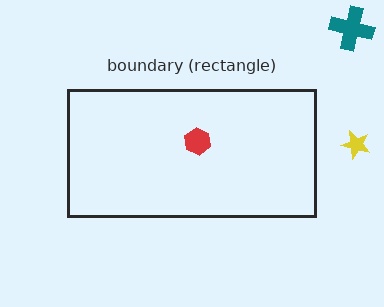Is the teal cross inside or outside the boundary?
Outside.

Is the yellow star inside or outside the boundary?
Outside.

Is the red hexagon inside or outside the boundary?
Inside.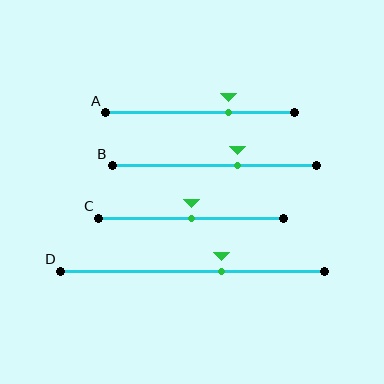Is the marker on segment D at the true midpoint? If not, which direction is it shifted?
No, the marker on segment D is shifted to the right by about 11% of the segment length.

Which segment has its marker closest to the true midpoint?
Segment C has its marker closest to the true midpoint.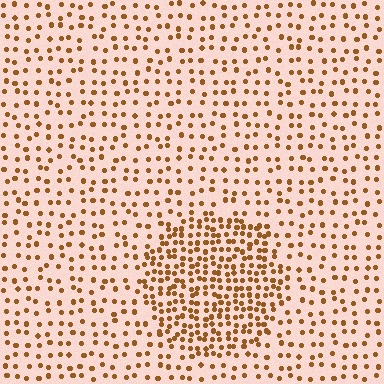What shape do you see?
I see a circle.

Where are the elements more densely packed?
The elements are more densely packed inside the circle boundary.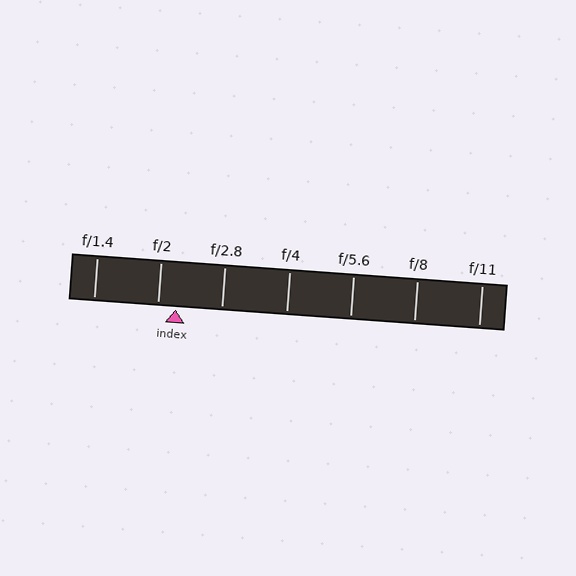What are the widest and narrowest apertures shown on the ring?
The widest aperture shown is f/1.4 and the narrowest is f/11.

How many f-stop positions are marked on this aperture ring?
There are 7 f-stop positions marked.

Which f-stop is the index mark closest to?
The index mark is closest to f/2.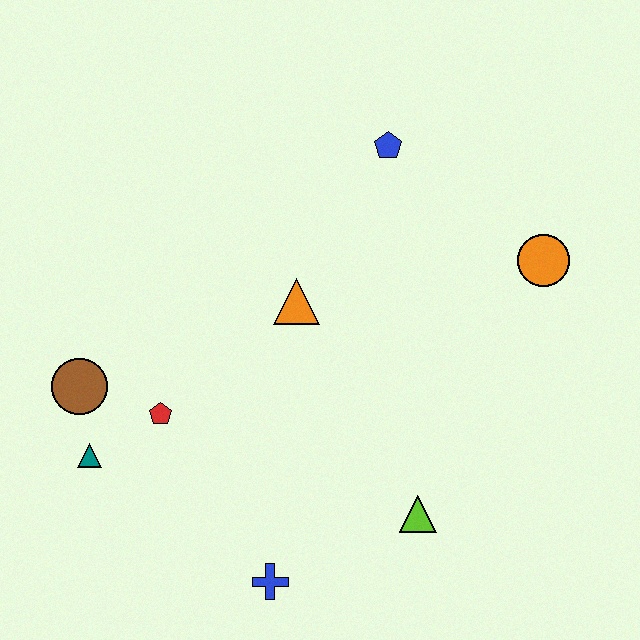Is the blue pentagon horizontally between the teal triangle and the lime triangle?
Yes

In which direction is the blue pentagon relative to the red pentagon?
The blue pentagon is above the red pentagon.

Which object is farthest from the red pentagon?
The orange circle is farthest from the red pentagon.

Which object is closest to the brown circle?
The teal triangle is closest to the brown circle.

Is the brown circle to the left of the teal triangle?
Yes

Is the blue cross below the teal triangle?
Yes